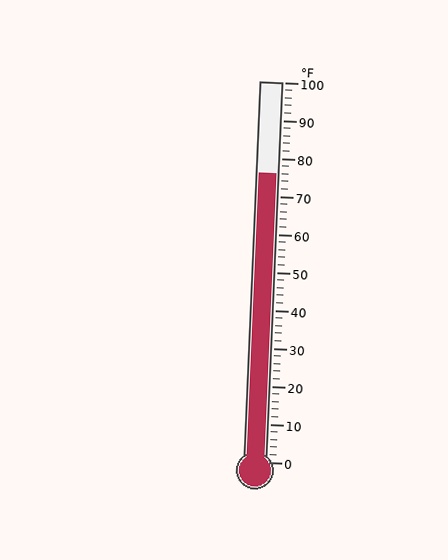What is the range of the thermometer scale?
The thermometer scale ranges from 0°F to 100°F.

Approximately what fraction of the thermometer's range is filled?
The thermometer is filled to approximately 75% of its range.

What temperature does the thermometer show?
The thermometer shows approximately 76°F.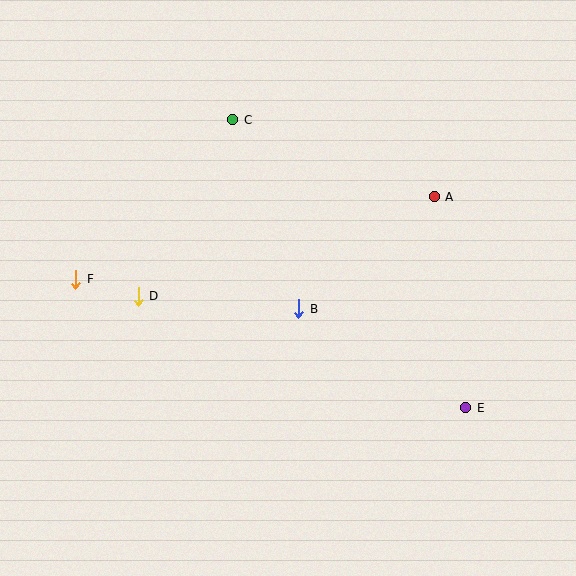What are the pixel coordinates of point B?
Point B is at (299, 309).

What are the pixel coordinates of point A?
Point A is at (434, 197).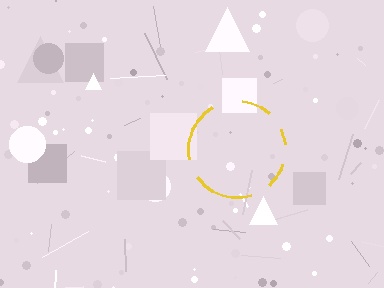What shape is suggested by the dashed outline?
The dashed outline suggests a circle.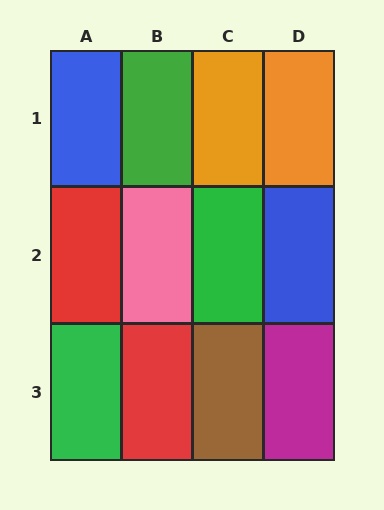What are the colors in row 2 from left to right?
Red, pink, green, blue.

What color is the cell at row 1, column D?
Orange.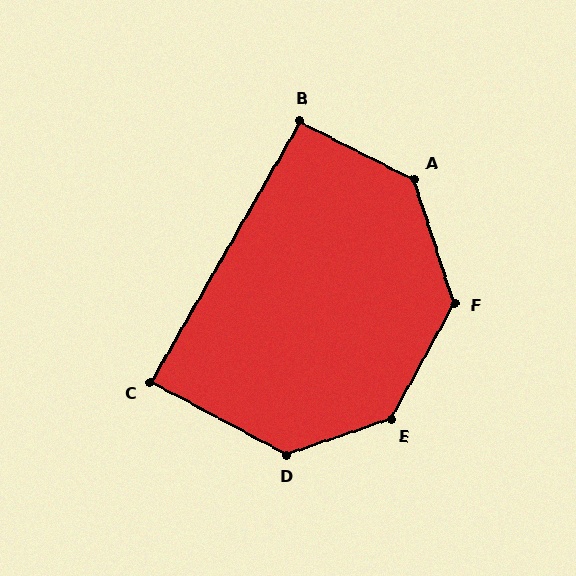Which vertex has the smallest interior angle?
C, at approximately 88 degrees.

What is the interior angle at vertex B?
Approximately 93 degrees (approximately right).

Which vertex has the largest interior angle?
E, at approximately 137 degrees.